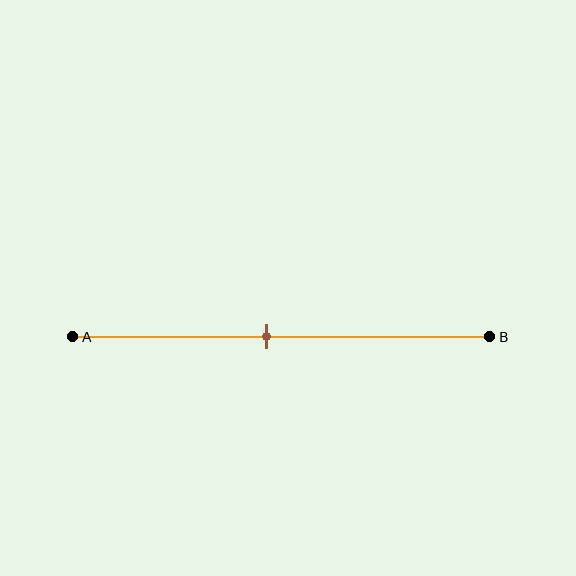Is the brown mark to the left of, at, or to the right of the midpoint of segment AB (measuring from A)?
The brown mark is to the left of the midpoint of segment AB.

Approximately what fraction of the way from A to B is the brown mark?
The brown mark is approximately 45% of the way from A to B.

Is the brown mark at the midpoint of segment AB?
No, the mark is at about 45% from A, not at the 50% midpoint.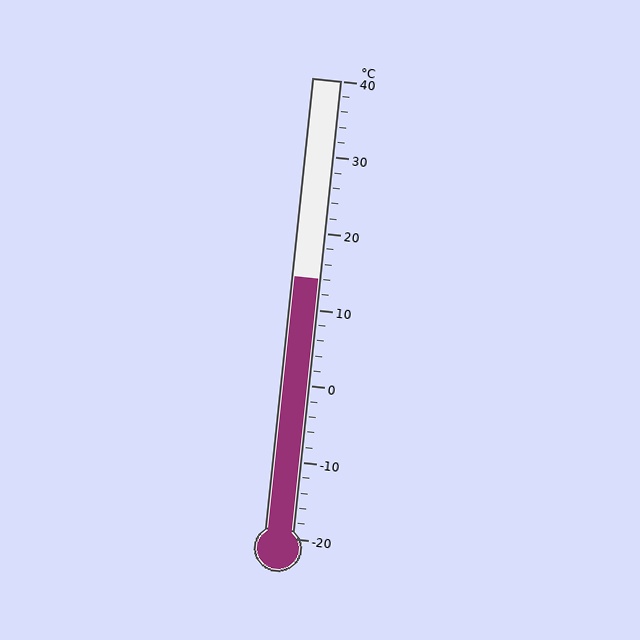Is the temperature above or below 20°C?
The temperature is below 20°C.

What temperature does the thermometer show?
The thermometer shows approximately 14°C.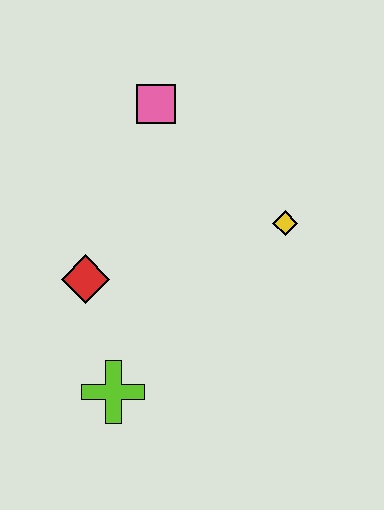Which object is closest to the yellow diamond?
The pink square is closest to the yellow diamond.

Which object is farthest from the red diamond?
The yellow diamond is farthest from the red diamond.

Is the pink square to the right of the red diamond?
Yes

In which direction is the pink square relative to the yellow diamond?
The pink square is to the left of the yellow diamond.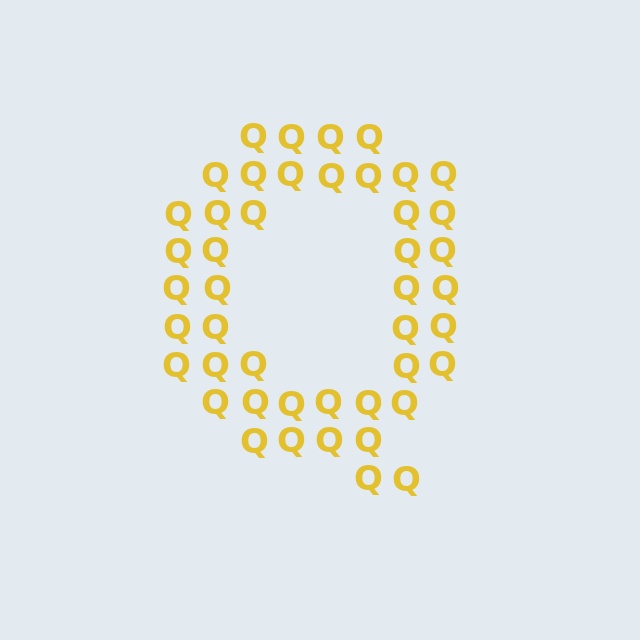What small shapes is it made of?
It is made of small letter Q's.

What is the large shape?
The large shape is the letter Q.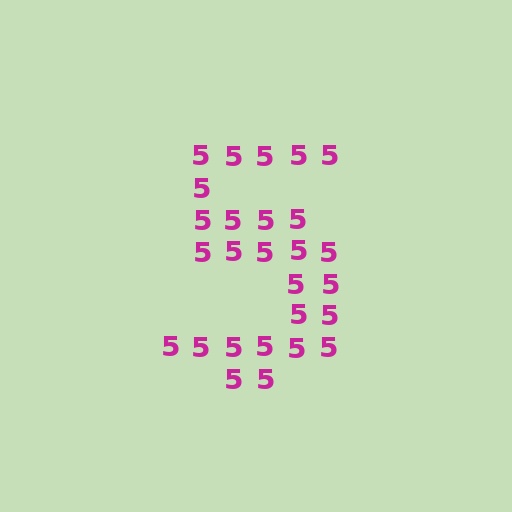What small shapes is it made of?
It is made of small digit 5's.